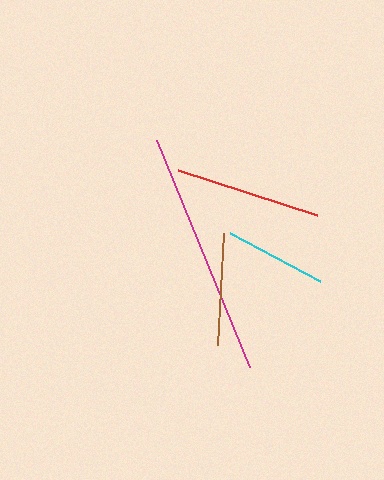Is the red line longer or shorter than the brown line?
The red line is longer than the brown line.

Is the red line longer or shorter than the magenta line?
The magenta line is longer than the red line.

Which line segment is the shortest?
The cyan line is the shortest at approximately 102 pixels.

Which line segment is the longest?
The magenta line is the longest at approximately 245 pixels.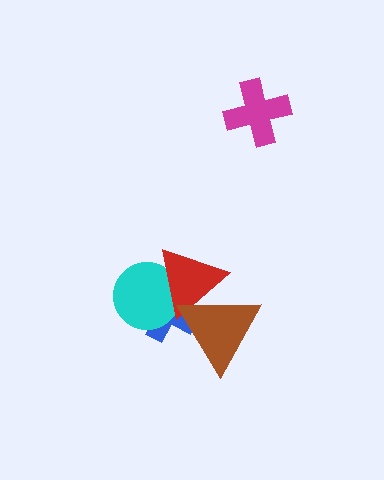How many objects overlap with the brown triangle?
2 objects overlap with the brown triangle.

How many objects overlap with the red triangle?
3 objects overlap with the red triangle.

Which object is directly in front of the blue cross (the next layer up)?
The cyan circle is directly in front of the blue cross.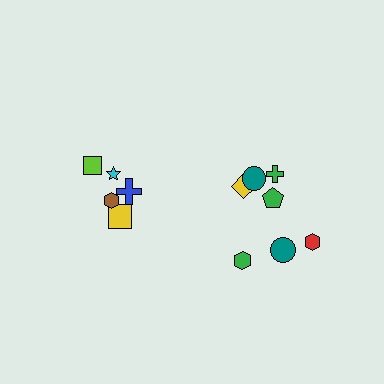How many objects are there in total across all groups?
There are 12 objects.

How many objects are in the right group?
There are 7 objects.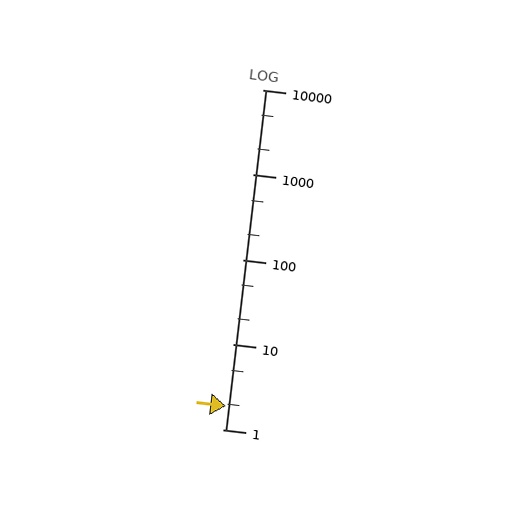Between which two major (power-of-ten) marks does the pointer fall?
The pointer is between 1 and 10.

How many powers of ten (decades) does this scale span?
The scale spans 4 decades, from 1 to 10000.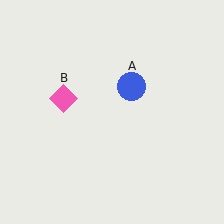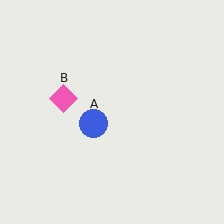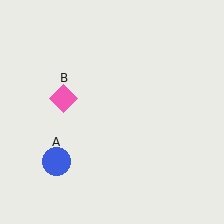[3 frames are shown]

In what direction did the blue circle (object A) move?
The blue circle (object A) moved down and to the left.